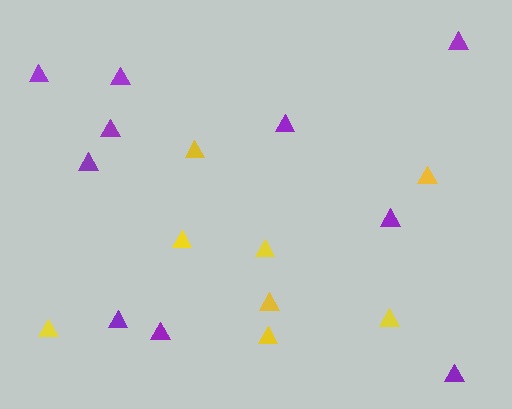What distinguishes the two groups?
There are 2 groups: one group of yellow triangles (8) and one group of purple triangles (10).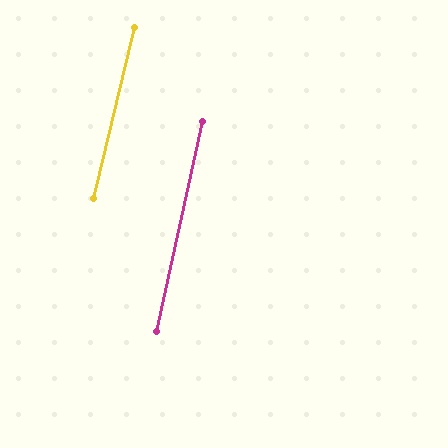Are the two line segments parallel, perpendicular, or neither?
Parallel — their directions differ by only 1.0°.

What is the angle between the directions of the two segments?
Approximately 1 degree.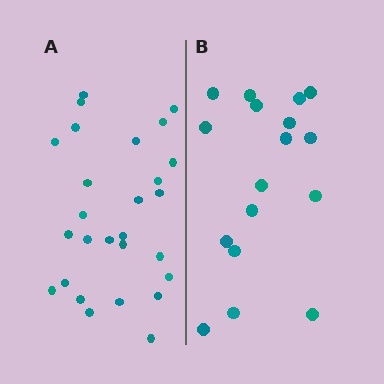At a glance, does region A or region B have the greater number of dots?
Region A (the left region) has more dots.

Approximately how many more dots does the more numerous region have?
Region A has roughly 10 or so more dots than region B.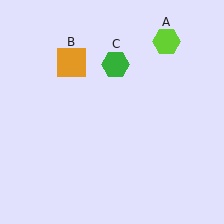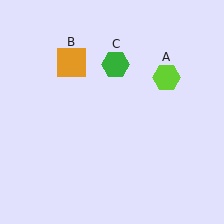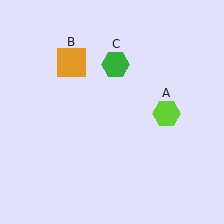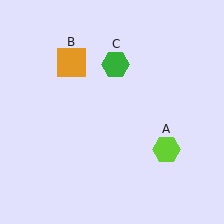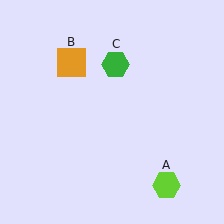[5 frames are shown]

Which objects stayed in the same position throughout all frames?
Orange square (object B) and green hexagon (object C) remained stationary.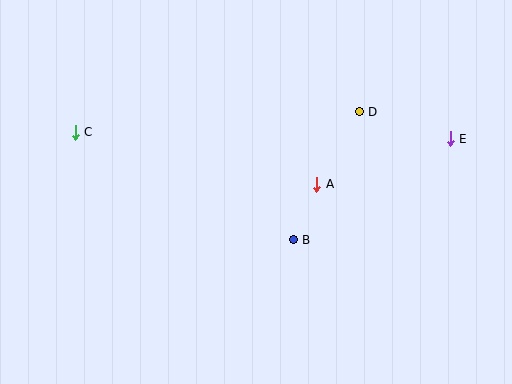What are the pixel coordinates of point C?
Point C is at (75, 132).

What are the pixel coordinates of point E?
Point E is at (450, 139).